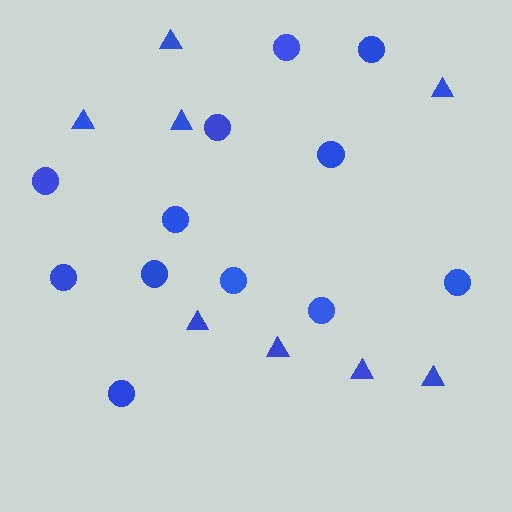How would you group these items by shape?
There are 2 groups: one group of circles (12) and one group of triangles (8).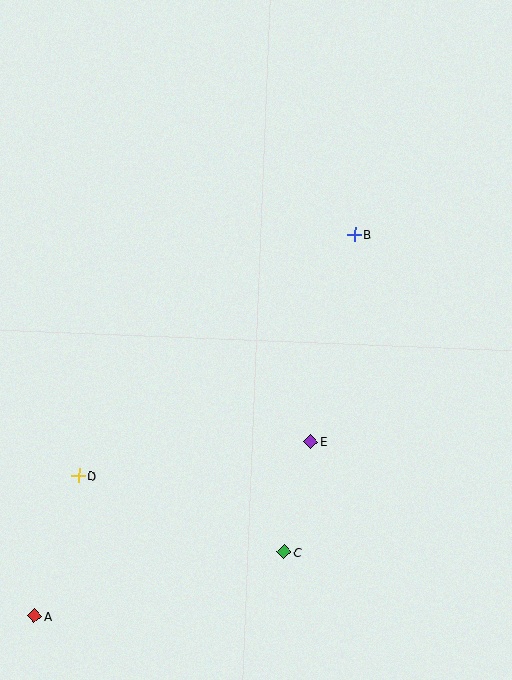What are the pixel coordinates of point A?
Point A is at (34, 616).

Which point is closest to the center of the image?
Point E at (311, 441) is closest to the center.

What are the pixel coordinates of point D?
Point D is at (79, 475).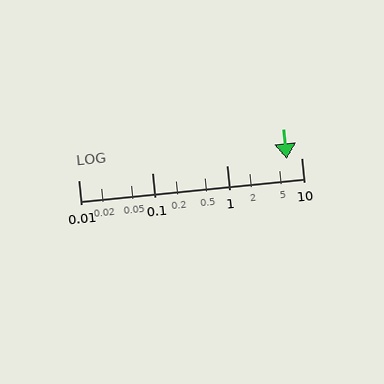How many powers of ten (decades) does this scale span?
The scale spans 3 decades, from 0.01 to 10.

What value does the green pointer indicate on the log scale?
The pointer indicates approximately 6.4.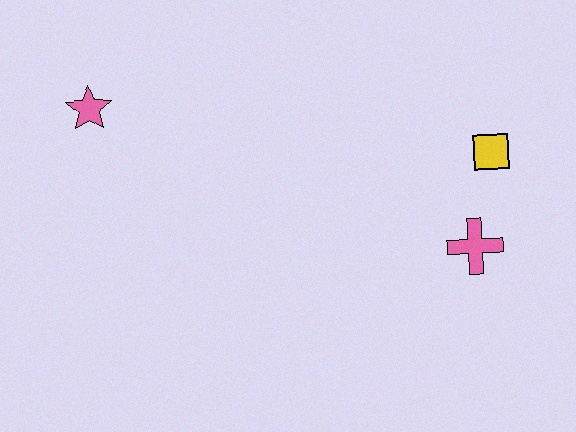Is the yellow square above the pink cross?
Yes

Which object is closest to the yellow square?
The pink cross is closest to the yellow square.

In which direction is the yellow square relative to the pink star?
The yellow square is to the right of the pink star.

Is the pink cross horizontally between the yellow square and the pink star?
Yes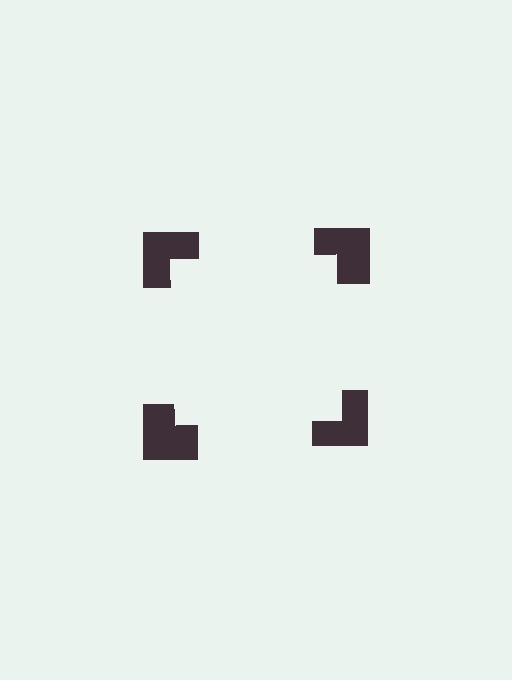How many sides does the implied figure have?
4 sides.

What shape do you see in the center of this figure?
An illusory square — its edges are inferred from the aligned wedge cuts in the notched squares, not physically drawn.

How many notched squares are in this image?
There are 4 — one at each vertex of the illusory square.